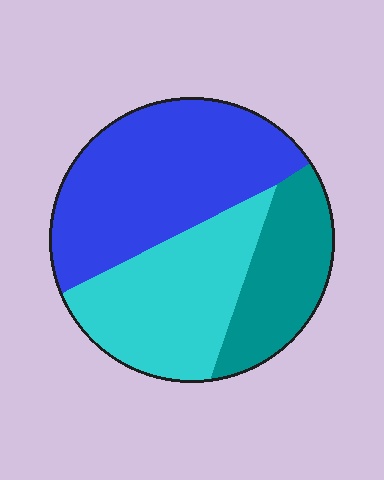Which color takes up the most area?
Blue, at roughly 45%.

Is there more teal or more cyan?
Cyan.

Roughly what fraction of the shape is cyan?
Cyan takes up about one third (1/3) of the shape.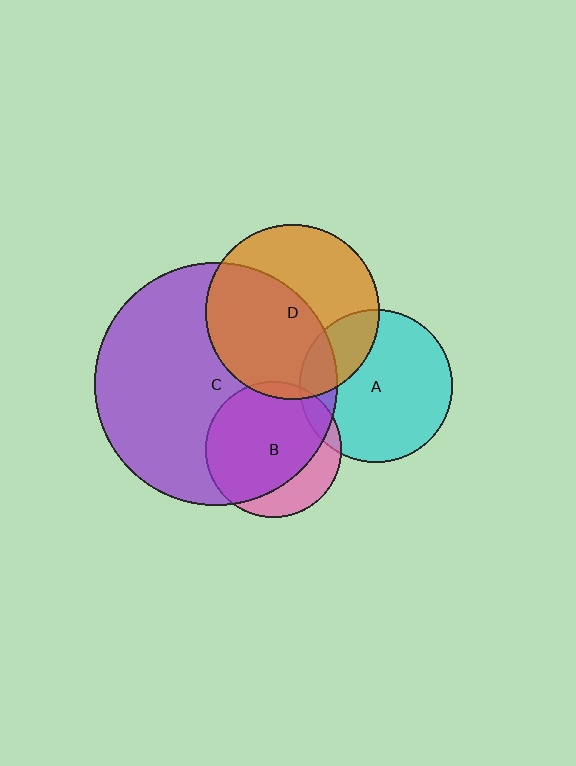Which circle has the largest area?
Circle C (purple).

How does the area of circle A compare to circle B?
Approximately 1.3 times.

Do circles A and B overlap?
Yes.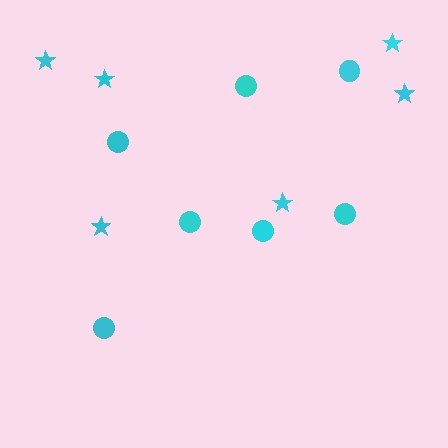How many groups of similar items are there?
There are 2 groups: one group of stars (6) and one group of circles (7).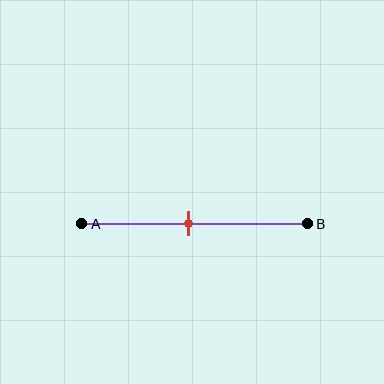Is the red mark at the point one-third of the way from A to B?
No, the mark is at about 45% from A, not at the 33% one-third point.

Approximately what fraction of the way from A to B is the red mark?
The red mark is approximately 45% of the way from A to B.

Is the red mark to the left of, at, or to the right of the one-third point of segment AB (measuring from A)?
The red mark is to the right of the one-third point of segment AB.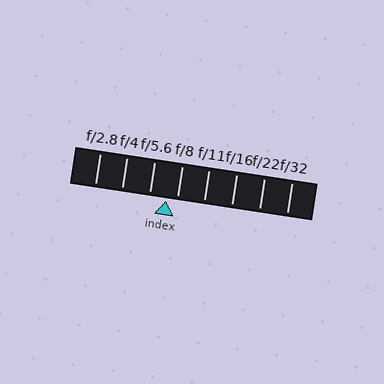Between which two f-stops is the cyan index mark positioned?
The index mark is between f/5.6 and f/8.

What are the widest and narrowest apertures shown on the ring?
The widest aperture shown is f/2.8 and the narrowest is f/32.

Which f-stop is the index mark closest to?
The index mark is closest to f/8.